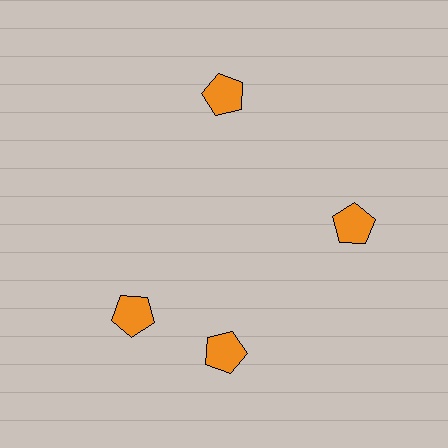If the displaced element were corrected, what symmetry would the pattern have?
It would have 4-fold rotational symmetry — the pattern would map onto itself every 90 degrees.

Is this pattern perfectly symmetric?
No. The 4 orange pentagons are arranged in a ring, but one element near the 9 o'clock position is rotated out of alignment along the ring, breaking the 4-fold rotational symmetry.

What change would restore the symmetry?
The symmetry would be restored by rotating it back into even spacing with its neighbors so that all 4 pentagons sit at equal angles and equal distance from the center.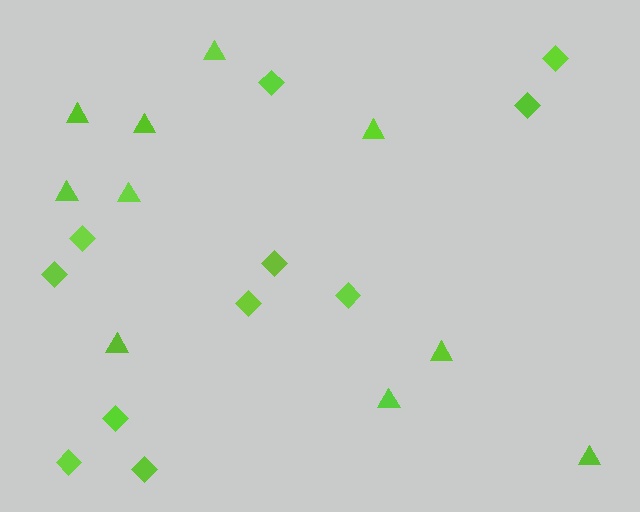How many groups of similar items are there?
There are 2 groups: one group of triangles (10) and one group of diamonds (11).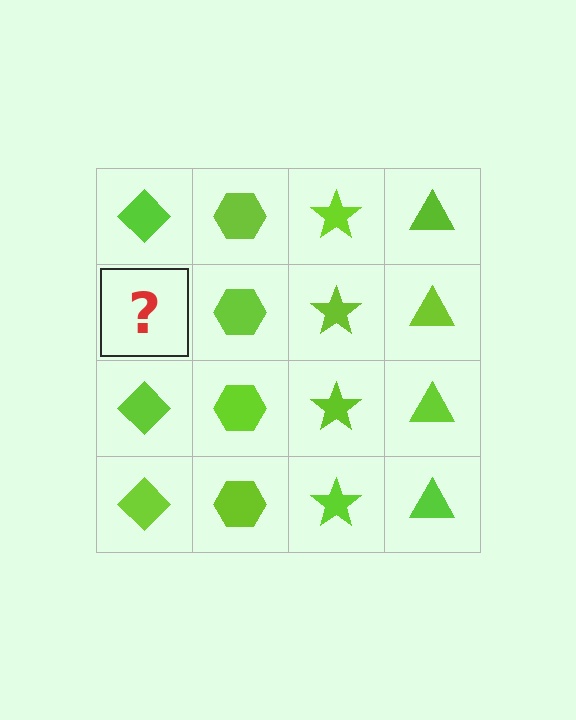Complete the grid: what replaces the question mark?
The question mark should be replaced with a lime diamond.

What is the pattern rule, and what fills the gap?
The rule is that each column has a consistent shape. The gap should be filled with a lime diamond.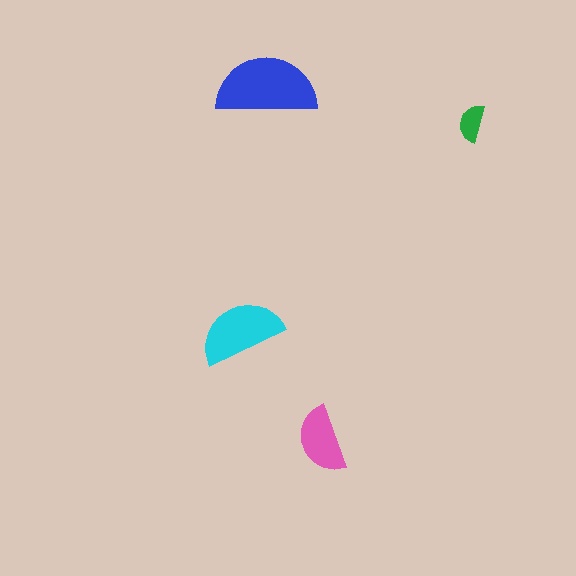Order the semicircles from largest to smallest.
the blue one, the cyan one, the pink one, the green one.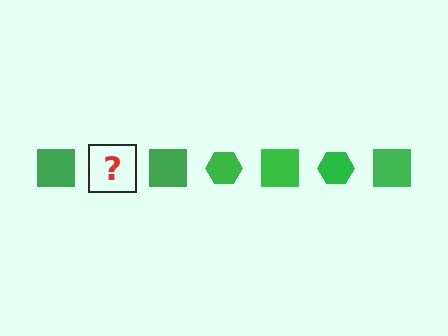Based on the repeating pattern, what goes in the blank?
The blank should be a green hexagon.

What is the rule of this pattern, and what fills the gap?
The rule is that the pattern cycles through square, hexagon shapes in green. The gap should be filled with a green hexagon.